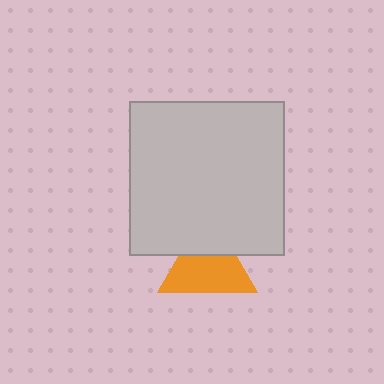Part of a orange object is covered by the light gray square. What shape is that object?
It is a triangle.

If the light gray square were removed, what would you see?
You would see the complete orange triangle.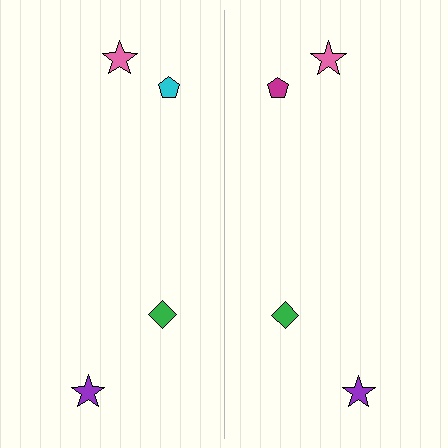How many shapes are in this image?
There are 8 shapes in this image.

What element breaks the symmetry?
The magenta pentagon on the right side breaks the symmetry — its mirror counterpart is cyan.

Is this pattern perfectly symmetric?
No, the pattern is not perfectly symmetric. The magenta pentagon on the right side breaks the symmetry — its mirror counterpart is cyan.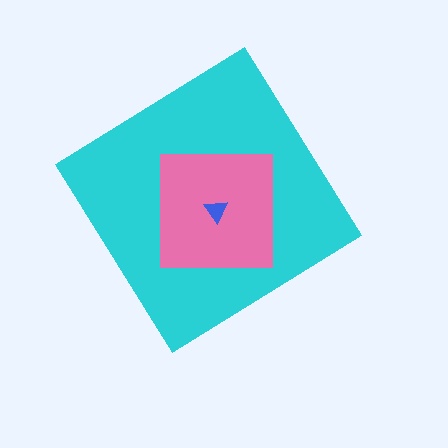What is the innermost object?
The blue triangle.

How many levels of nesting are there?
3.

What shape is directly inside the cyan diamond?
The pink square.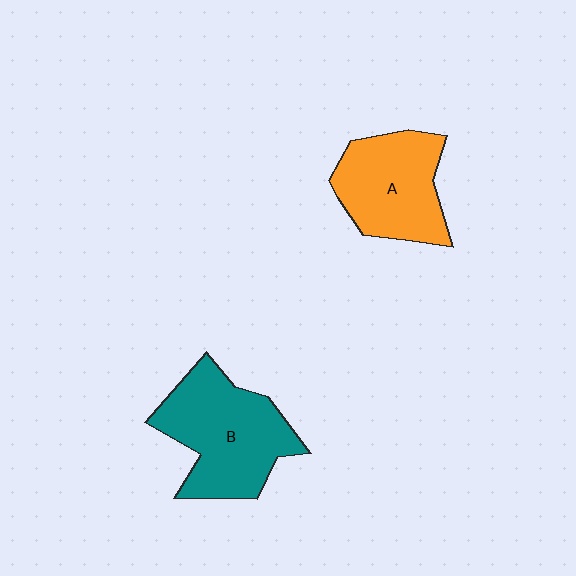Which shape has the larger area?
Shape B (teal).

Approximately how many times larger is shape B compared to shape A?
Approximately 1.2 times.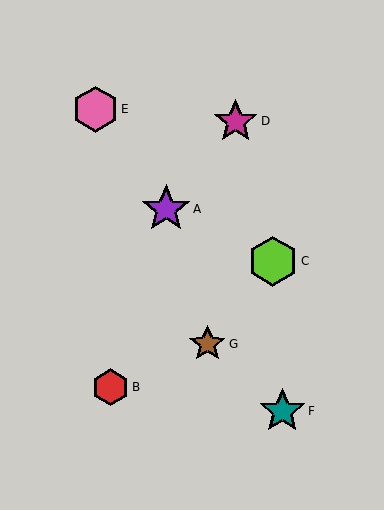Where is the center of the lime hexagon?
The center of the lime hexagon is at (273, 261).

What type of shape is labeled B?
Shape B is a red hexagon.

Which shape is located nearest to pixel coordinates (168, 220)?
The purple star (labeled A) at (166, 209) is nearest to that location.